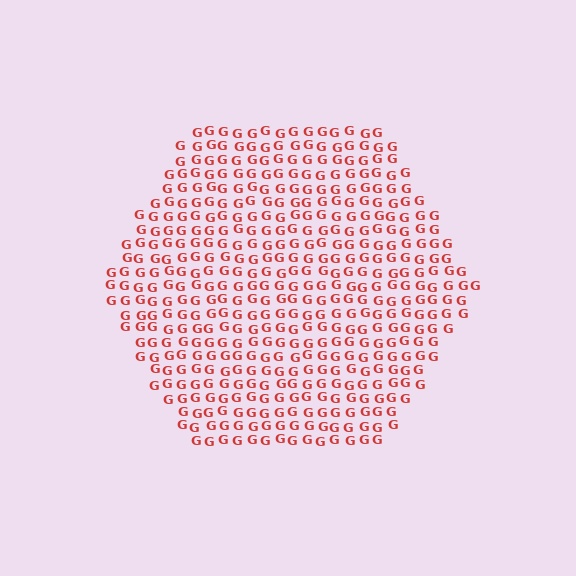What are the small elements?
The small elements are letter G's.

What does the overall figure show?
The overall figure shows a hexagon.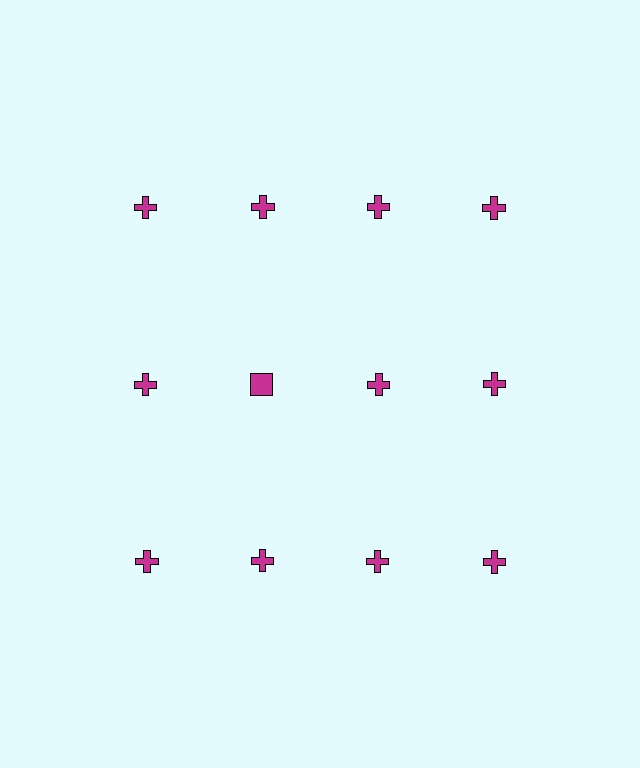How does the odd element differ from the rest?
It has a different shape: square instead of cross.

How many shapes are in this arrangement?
There are 12 shapes arranged in a grid pattern.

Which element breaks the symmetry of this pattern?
The magenta square in the second row, second from left column breaks the symmetry. All other shapes are magenta crosses.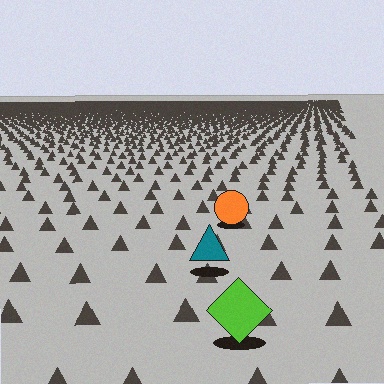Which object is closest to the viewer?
The lime diamond is closest. The texture marks near it are larger and more spread out.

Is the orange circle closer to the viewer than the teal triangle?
No. The teal triangle is closer — you can tell from the texture gradient: the ground texture is coarser near it.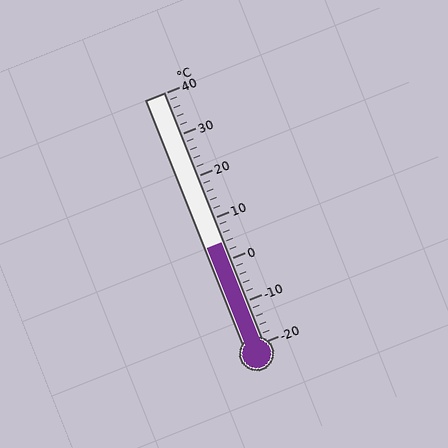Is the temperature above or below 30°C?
The temperature is below 30°C.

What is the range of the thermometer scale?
The thermometer scale ranges from -20°C to 40°C.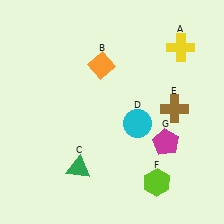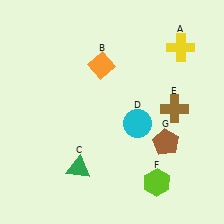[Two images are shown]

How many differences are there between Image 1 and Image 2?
There is 1 difference between the two images.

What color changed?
The pentagon (G) changed from magenta in Image 1 to brown in Image 2.